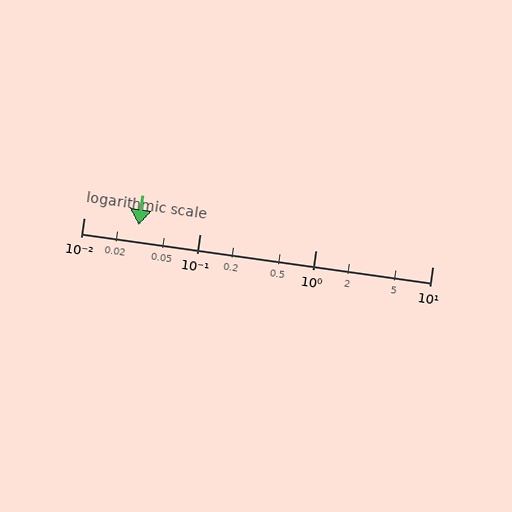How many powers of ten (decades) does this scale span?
The scale spans 3 decades, from 0.01 to 10.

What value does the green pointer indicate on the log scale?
The pointer indicates approximately 0.03.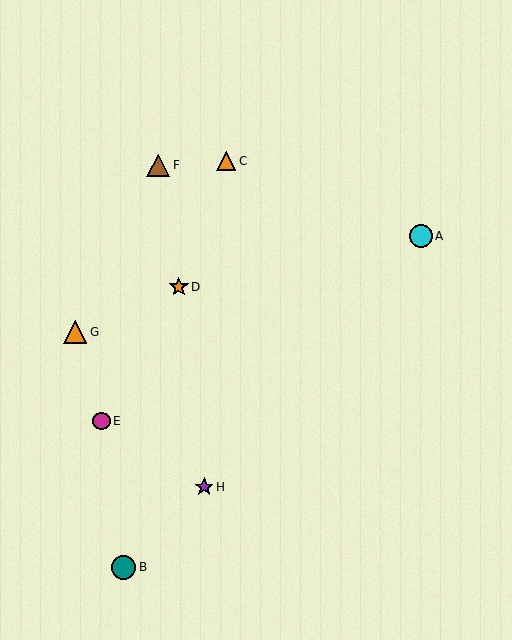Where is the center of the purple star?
The center of the purple star is at (204, 487).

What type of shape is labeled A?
Shape A is a cyan circle.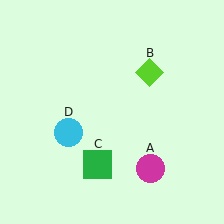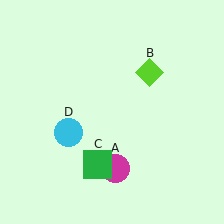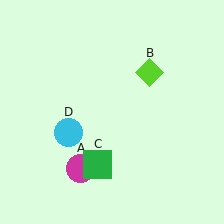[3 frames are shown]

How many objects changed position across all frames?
1 object changed position: magenta circle (object A).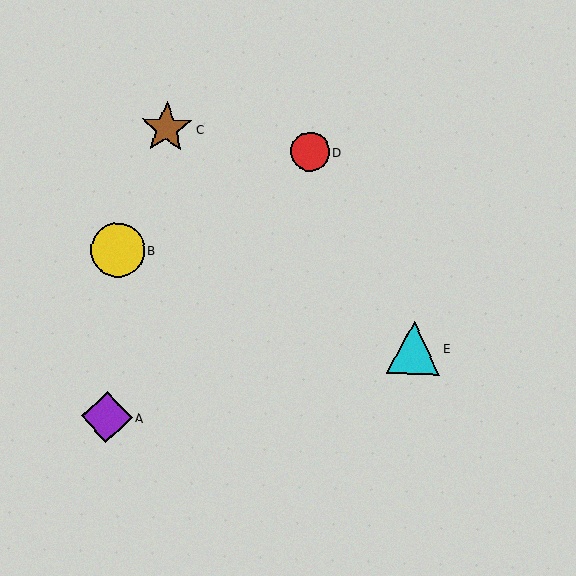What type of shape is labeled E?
Shape E is a cyan triangle.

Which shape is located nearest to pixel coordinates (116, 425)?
The purple diamond (labeled A) at (107, 417) is nearest to that location.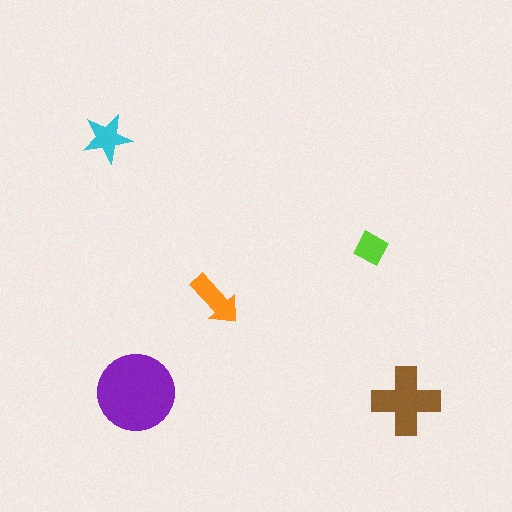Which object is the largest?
The purple circle.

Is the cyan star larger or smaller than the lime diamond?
Larger.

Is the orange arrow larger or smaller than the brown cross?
Smaller.